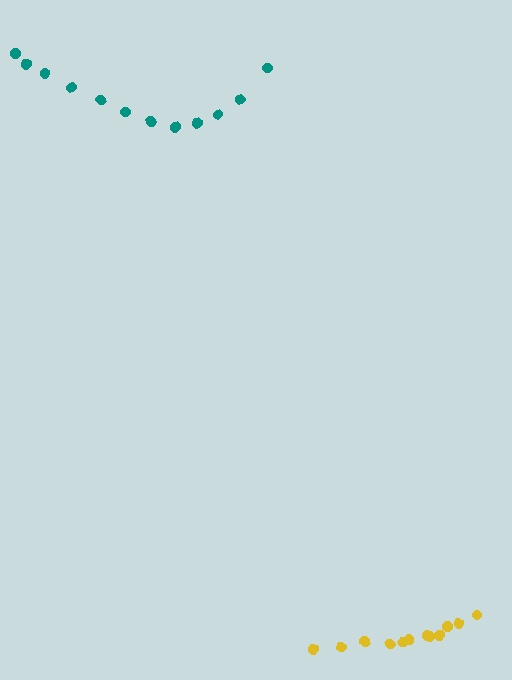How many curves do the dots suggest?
There are 2 distinct paths.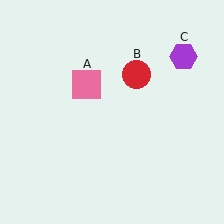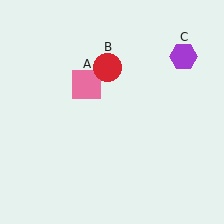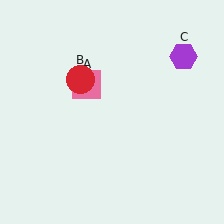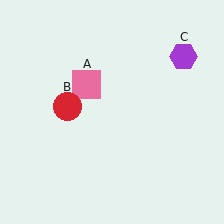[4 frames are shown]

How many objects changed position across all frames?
1 object changed position: red circle (object B).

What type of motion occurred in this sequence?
The red circle (object B) rotated counterclockwise around the center of the scene.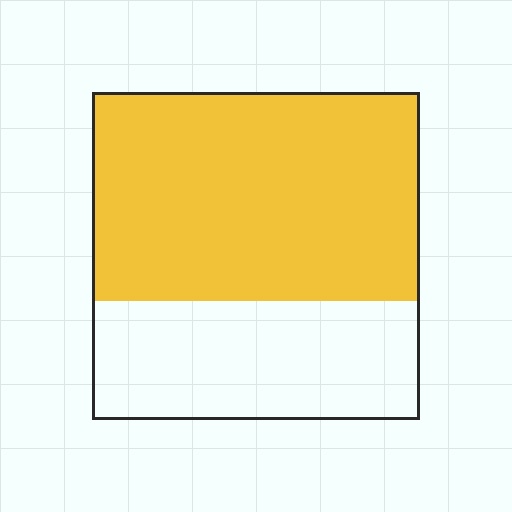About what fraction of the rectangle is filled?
About five eighths (5/8).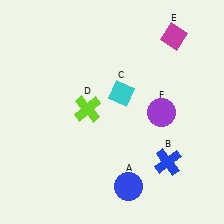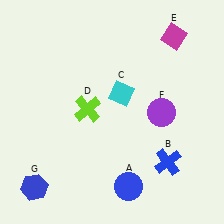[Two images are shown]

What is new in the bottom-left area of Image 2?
A blue hexagon (G) was added in the bottom-left area of Image 2.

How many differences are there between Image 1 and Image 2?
There is 1 difference between the two images.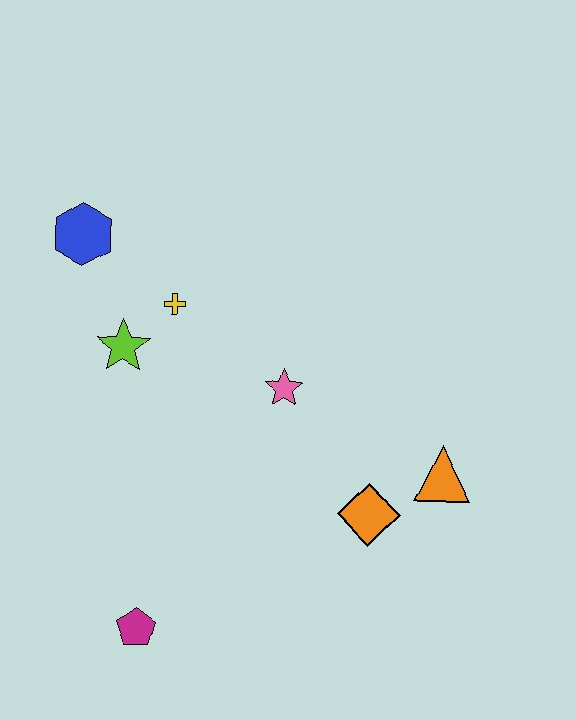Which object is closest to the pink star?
The yellow cross is closest to the pink star.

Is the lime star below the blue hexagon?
Yes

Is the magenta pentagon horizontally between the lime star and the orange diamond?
Yes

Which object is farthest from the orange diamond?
The blue hexagon is farthest from the orange diamond.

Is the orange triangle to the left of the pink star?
No